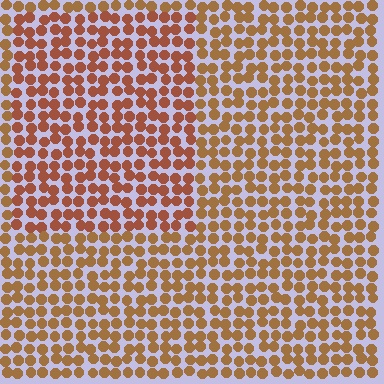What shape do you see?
I see a rectangle.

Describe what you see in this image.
The image is filled with small brown elements in a uniform arrangement. A rectangle-shaped region is visible where the elements are tinted to a slightly different hue, forming a subtle color boundary.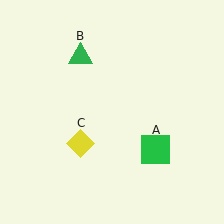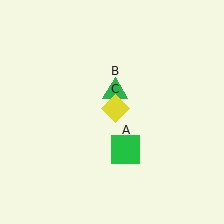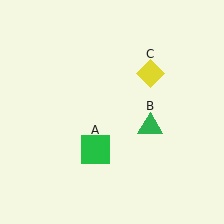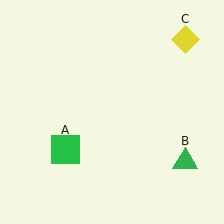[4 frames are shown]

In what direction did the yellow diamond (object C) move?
The yellow diamond (object C) moved up and to the right.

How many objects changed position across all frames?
3 objects changed position: green square (object A), green triangle (object B), yellow diamond (object C).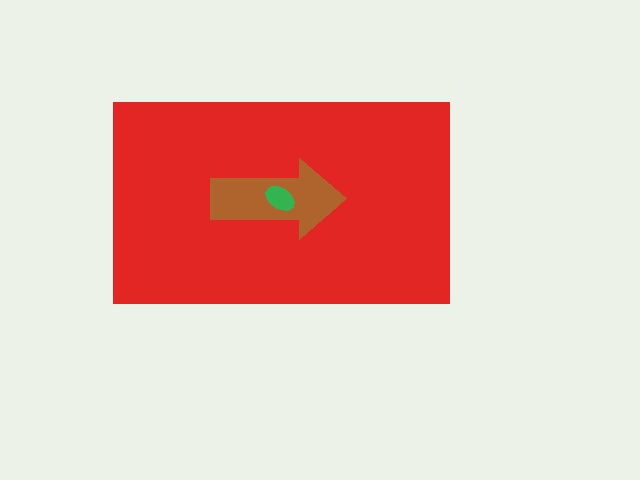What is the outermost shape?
The red rectangle.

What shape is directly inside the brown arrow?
The green ellipse.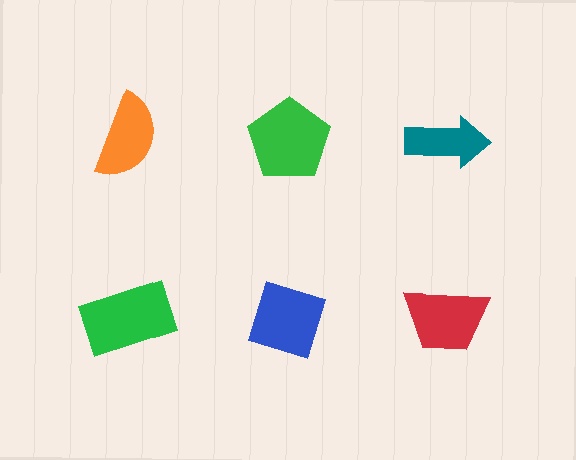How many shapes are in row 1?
3 shapes.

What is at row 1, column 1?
An orange semicircle.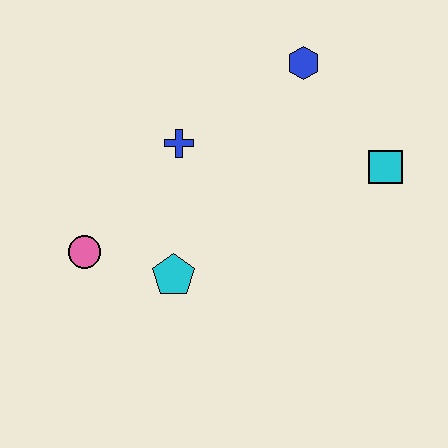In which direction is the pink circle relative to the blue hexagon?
The pink circle is to the left of the blue hexagon.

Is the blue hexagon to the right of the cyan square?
No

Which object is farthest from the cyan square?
The pink circle is farthest from the cyan square.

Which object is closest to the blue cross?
The cyan pentagon is closest to the blue cross.